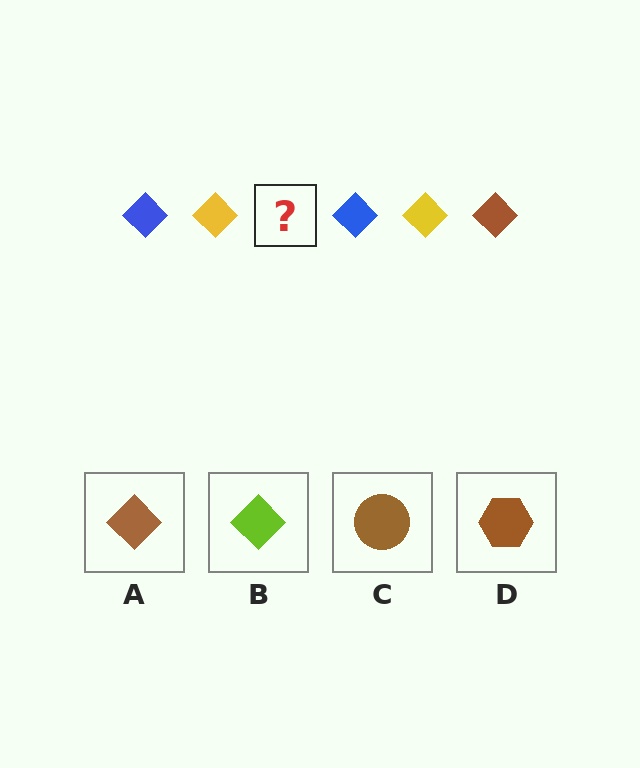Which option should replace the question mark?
Option A.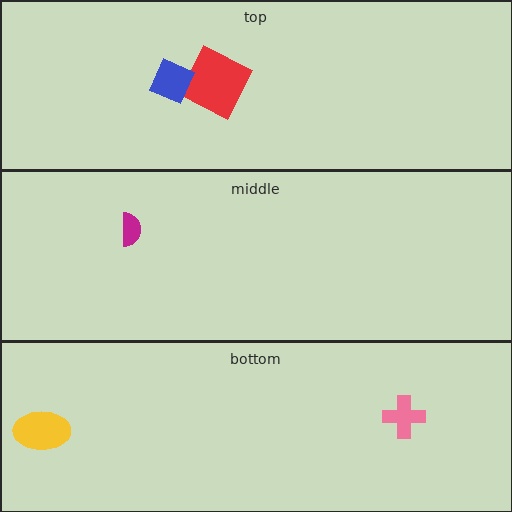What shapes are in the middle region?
The magenta semicircle.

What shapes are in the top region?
The red square, the blue diamond.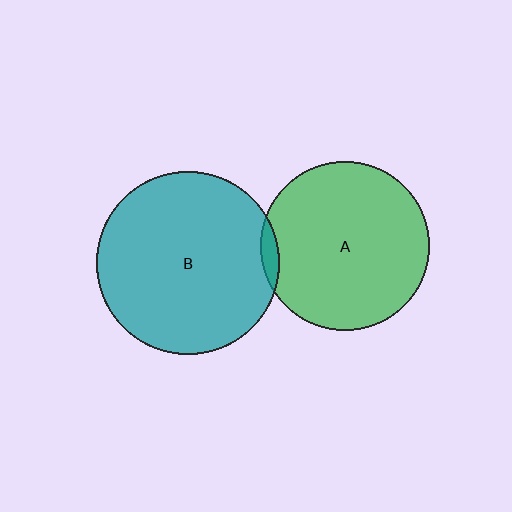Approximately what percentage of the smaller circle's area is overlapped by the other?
Approximately 5%.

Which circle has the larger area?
Circle B (teal).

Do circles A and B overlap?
Yes.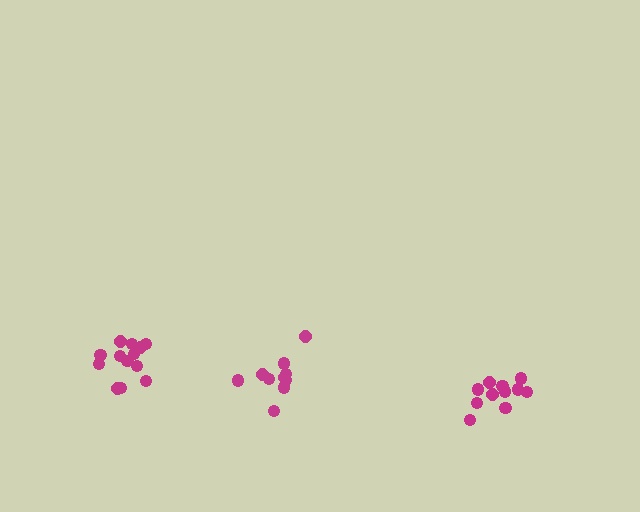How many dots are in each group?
Group 1: 10 dots, Group 2: 13 dots, Group 3: 11 dots (34 total).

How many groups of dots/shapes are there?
There are 3 groups.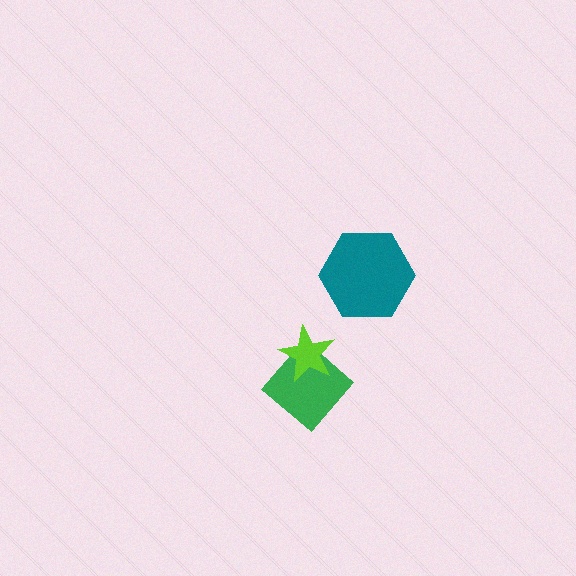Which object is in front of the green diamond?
The lime star is in front of the green diamond.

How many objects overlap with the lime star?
1 object overlaps with the lime star.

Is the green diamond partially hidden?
Yes, it is partially covered by another shape.